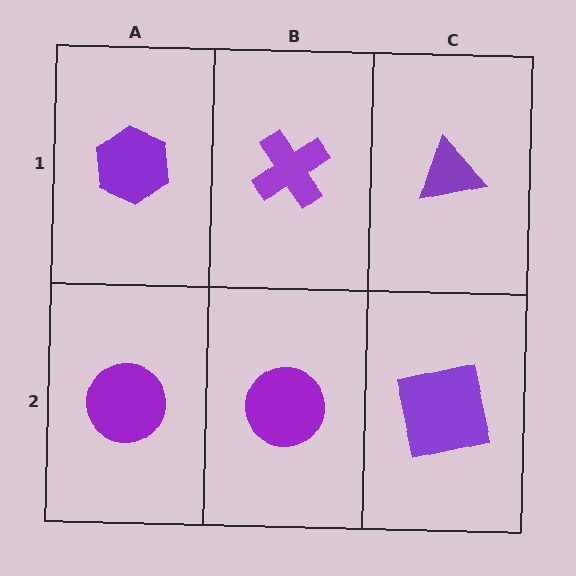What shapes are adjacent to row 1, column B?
A purple circle (row 2, column B), a purple hexagon (row 1, column A), a purple triangle (row 1, column C).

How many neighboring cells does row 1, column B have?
3.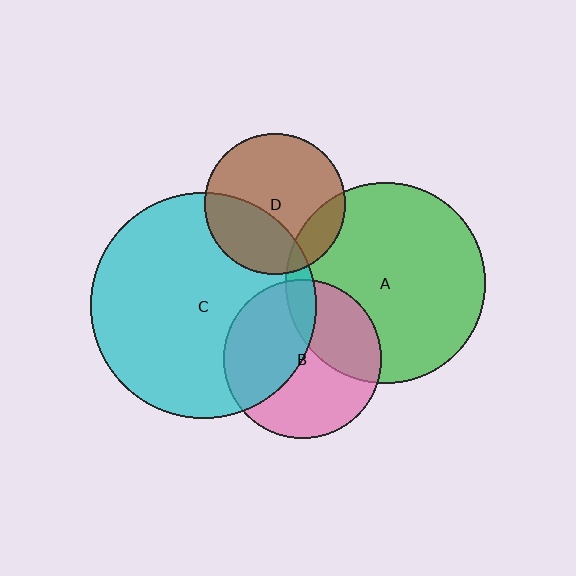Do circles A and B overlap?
Yes.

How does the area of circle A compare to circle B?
Approximately 1.6 times.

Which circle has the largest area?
Circle C (cyan).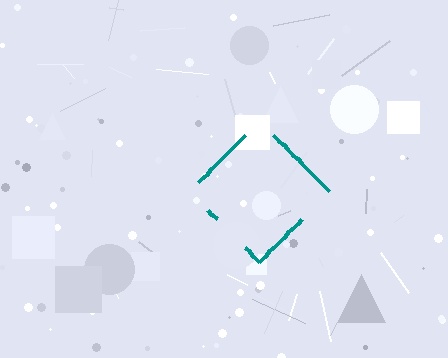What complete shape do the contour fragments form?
The contour fragments form a diamond.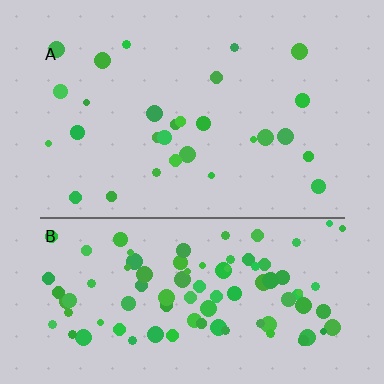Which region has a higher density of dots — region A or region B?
B (the bottom).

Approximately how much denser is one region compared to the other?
Approximately 3.3× — region B over region A.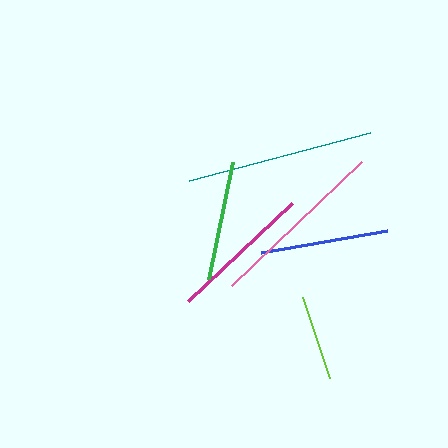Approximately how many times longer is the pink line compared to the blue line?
The pink line is approximately 1.4 times the length of the blue line.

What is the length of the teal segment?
The teal segment is approximately 187 pixels long.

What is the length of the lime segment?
The lime segment is approximately 86 pixels long.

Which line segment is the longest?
The teal line is the longest at approximately 187 pixels.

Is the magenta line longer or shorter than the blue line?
The magenta line is longer than the blue line.